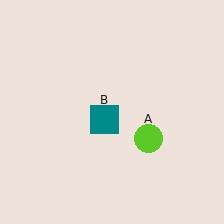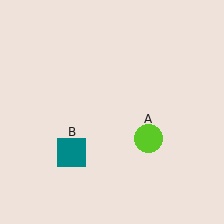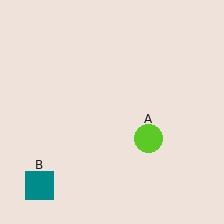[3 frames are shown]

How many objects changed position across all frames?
1 object changed position: teal square (object B).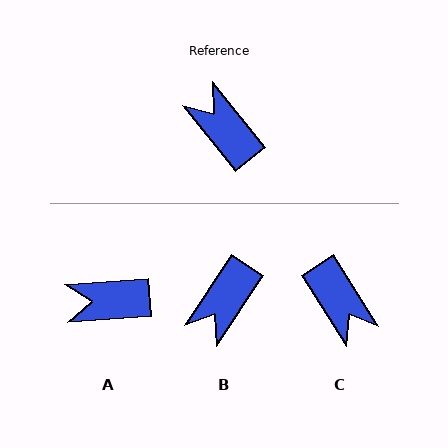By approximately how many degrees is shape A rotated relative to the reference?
Approximately 56 degrees counter-clockwise.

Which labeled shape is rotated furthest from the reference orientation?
C, about 174 degrees away.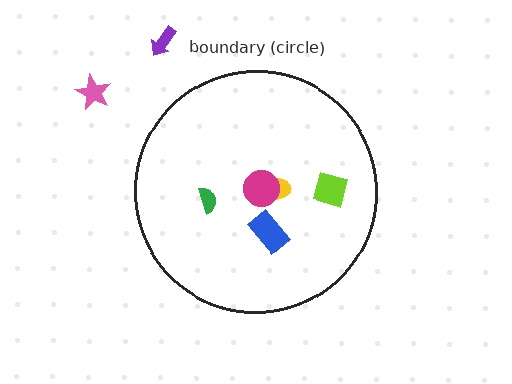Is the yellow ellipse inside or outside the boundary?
Inside.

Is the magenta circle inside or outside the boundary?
Inside.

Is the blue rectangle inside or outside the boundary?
Inside.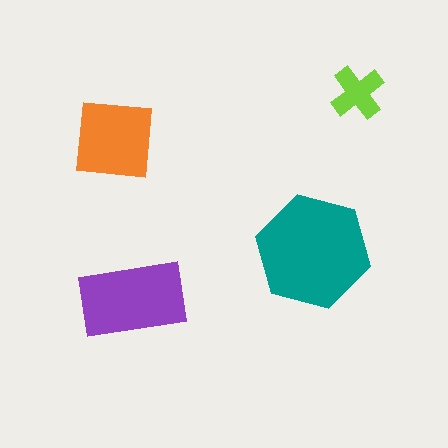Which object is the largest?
The teal hexagon.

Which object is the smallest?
The lime cross.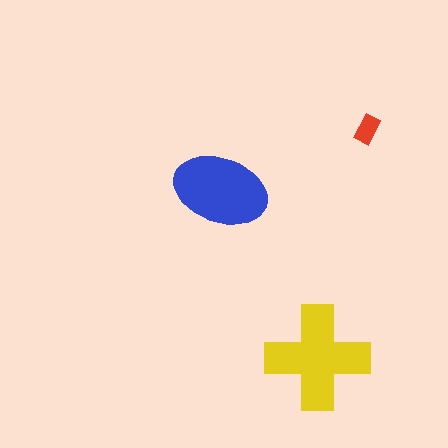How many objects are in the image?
There are 3 objects in the image.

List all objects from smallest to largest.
The red rectangle, the blue ellipse, the yellow cross.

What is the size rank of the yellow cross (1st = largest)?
1st.